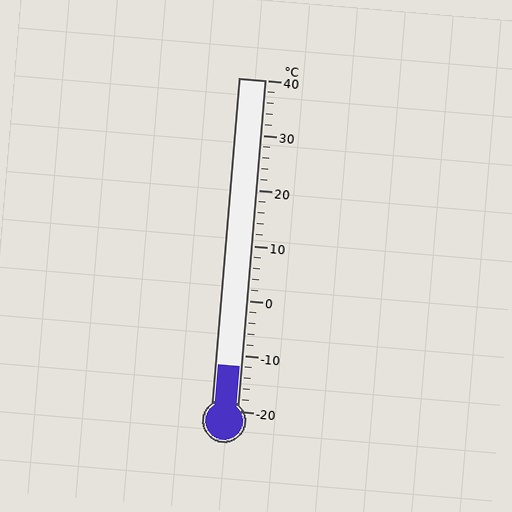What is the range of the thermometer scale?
The thermometer scale ranges from -20°C to 40°C.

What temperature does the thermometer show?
The thermometer shows approximately -12°C.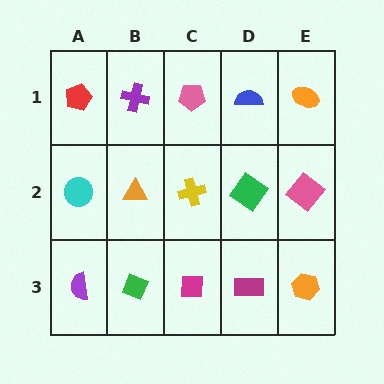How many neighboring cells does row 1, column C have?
3.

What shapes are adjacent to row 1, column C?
A yellow cross (row 2, column C), a purple cross (row 1, column B), a blue semicircle (row 1, column D).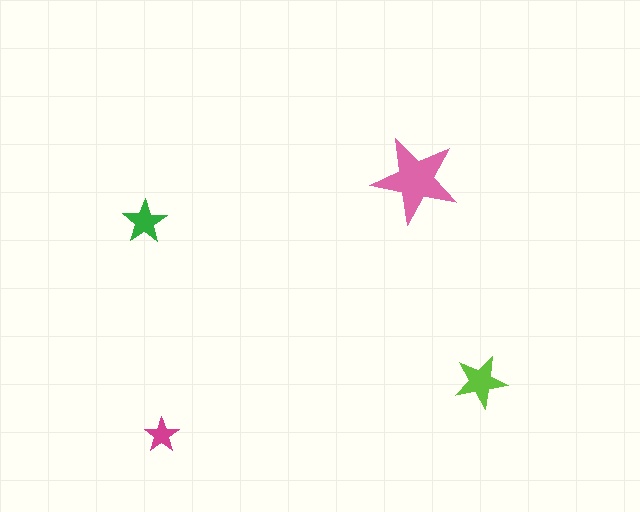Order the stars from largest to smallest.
the pink one, the lime one, the green one, the magenta one.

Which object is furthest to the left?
The green star is leftmost.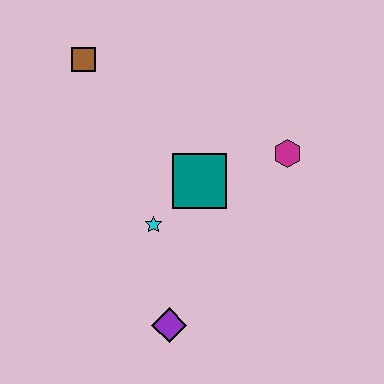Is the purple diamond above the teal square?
No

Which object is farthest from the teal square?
The brown square is farthest from the teal square.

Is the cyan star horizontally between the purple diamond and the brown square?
Yes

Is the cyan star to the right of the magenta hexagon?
No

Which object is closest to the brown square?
The teal square is closest to the brown square.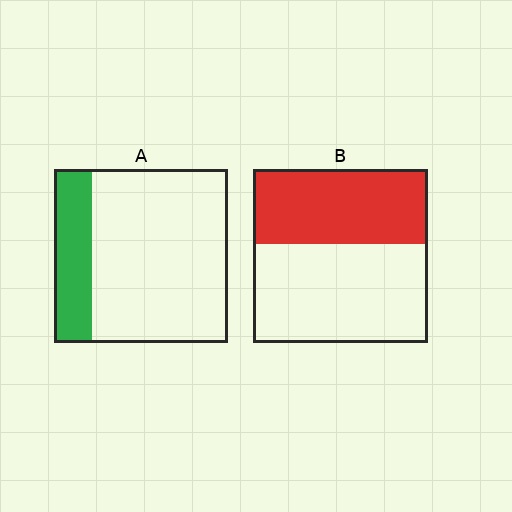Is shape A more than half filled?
No.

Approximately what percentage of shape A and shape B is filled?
A is approximately 20% and B is approximately 45%.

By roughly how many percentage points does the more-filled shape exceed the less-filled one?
By roughly 20 percentage points (B over A).